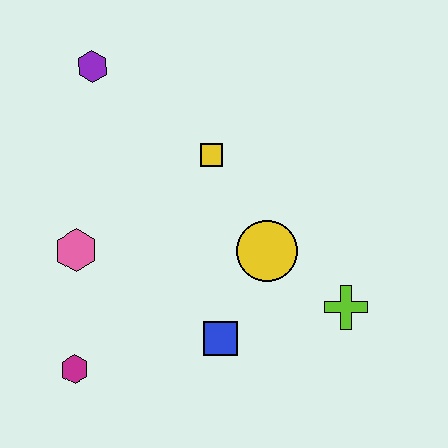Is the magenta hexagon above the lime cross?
No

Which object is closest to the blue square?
The yellow circle is closest to the blue square.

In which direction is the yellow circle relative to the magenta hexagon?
The yellow circle is to the right of the magenta hexagon.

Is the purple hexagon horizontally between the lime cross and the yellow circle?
No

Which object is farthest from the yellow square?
The magenta hexagon is farthest from the yellow square.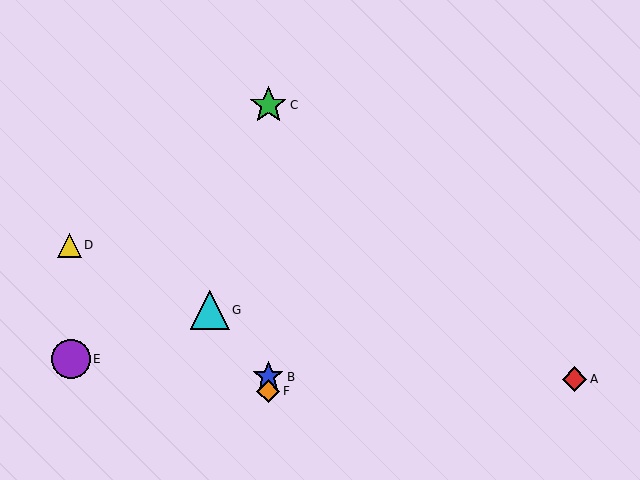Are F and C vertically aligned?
Yes, both are at x≈268.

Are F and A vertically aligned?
No, F is at x≈268 and A is at x≈575.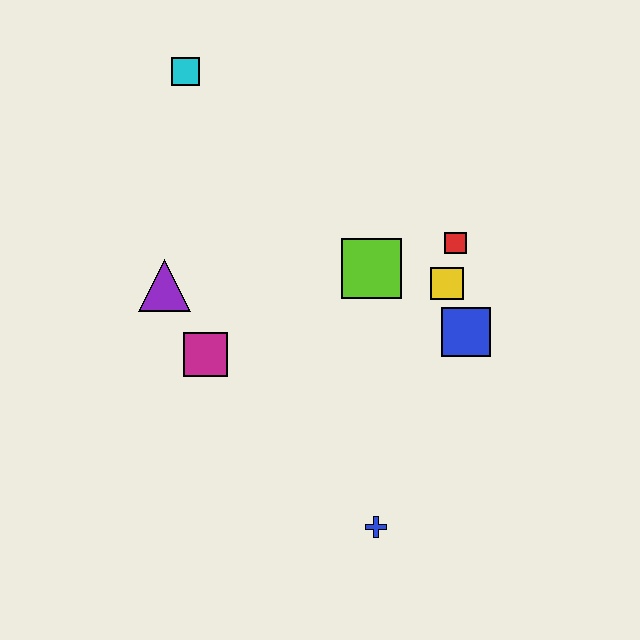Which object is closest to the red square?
The yellow square is closest to the red square.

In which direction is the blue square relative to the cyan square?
The blue square is to the right of the cyan square.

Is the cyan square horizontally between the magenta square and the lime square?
No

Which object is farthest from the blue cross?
The cyan square is farthest from the blue cross.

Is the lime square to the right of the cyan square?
Yes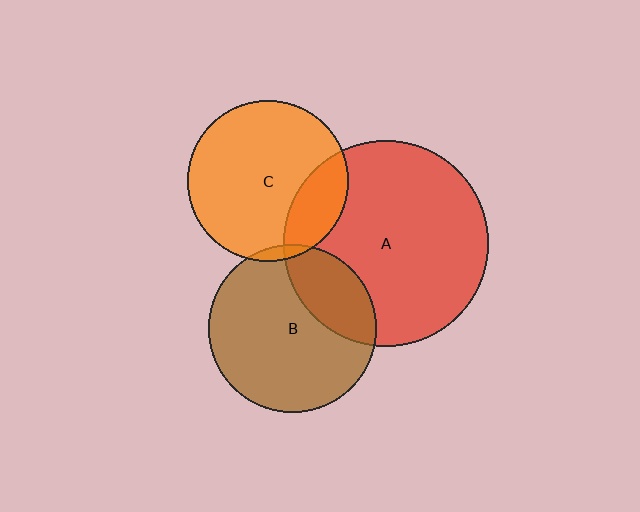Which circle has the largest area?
Circle A (red).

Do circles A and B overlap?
Yes.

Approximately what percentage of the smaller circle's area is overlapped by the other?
Approximately 25%.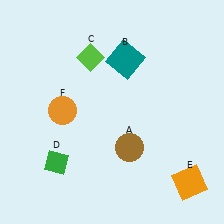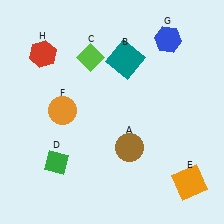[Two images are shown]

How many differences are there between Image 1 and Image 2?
There are 2 differences between the two images.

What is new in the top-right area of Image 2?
A blue hexagon (G) was added in the top-right area of Image 2.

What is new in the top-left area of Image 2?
A red hexagon (H) was added in the top-left area of Image 2.